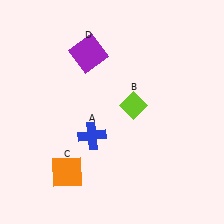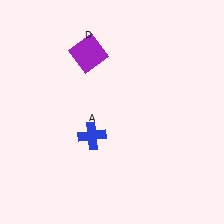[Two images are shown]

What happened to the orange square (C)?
The orange square (C) was removed in Image 2. It was in the bottom-left area of Image 1.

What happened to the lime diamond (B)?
The lime diamond (B) was removed in Image 2. It was in the top-right area of Image 1.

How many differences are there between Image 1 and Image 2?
There are 2 differences between the two images.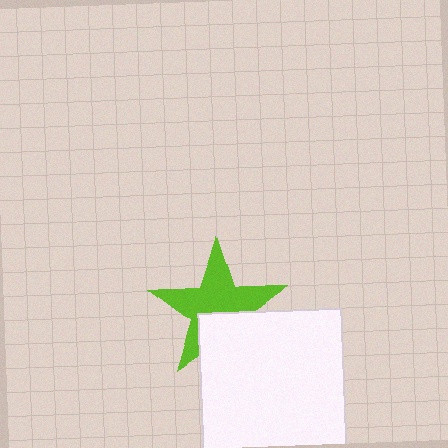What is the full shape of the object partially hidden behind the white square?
The partially hidden object is a lime star.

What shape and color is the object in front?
The object in front is a white square.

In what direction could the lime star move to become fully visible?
The lime star could move up. That would shift it out from behind the white square entirely.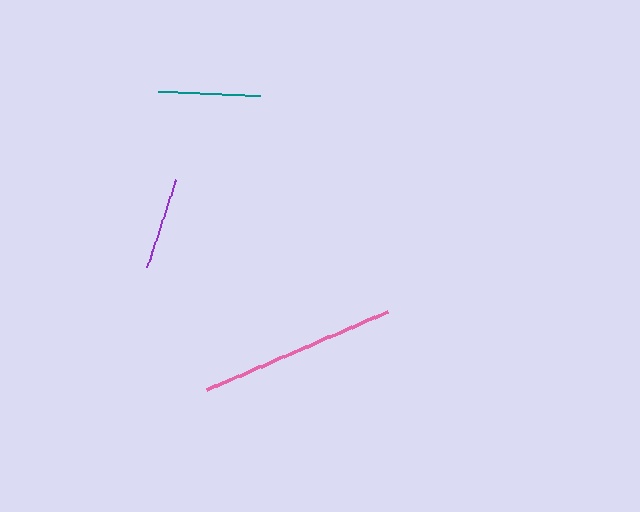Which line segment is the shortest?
The purple line is the shortest at approximately 92 pixels.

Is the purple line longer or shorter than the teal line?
The teal line is longer than the purple line.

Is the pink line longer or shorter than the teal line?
The pink line is longer than the teal line.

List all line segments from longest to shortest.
From longest to shortest: pink, teal, purple.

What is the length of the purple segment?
The purple segment is approximately 92 pixels long.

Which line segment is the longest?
The pink line is the longest at approximately 196 pixels.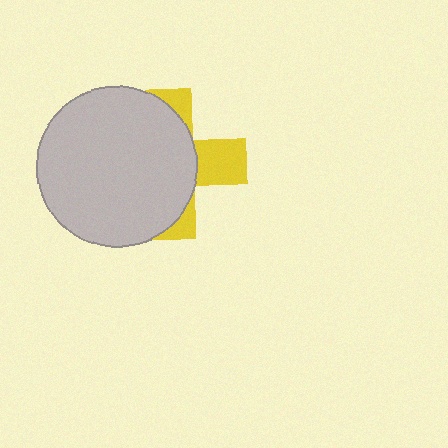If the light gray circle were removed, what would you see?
You would see the complete yellow cross.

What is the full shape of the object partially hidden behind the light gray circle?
The partially hidden object is a yellow cross.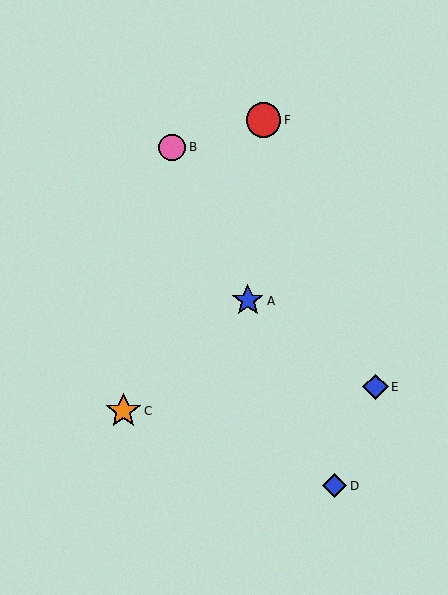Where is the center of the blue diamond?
The center of the blue diamond is at (375, 387).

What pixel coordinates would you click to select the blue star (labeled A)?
Click at (248, 301) to select the blue star A.